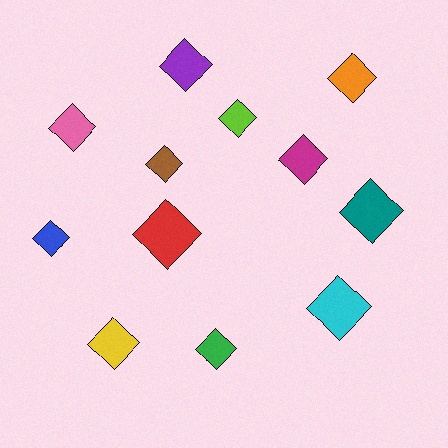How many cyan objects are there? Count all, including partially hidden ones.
There is 1 cyan object.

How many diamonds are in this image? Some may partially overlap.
There are 12 diamonds.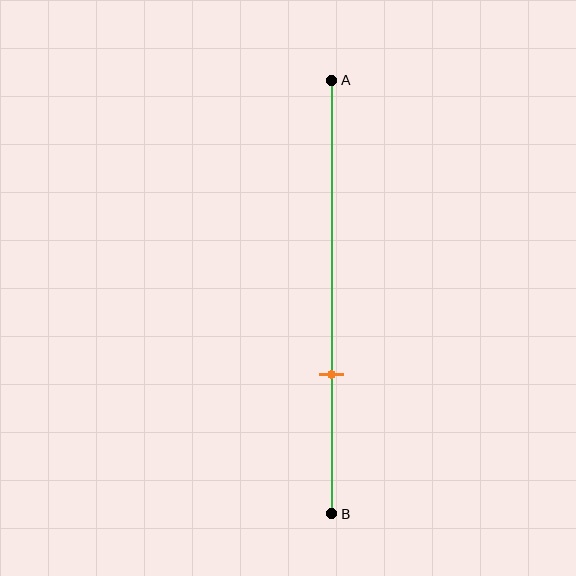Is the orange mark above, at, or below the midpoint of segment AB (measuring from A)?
The orange mark is below the midpoint of segment AB.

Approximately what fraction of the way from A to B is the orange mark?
The orange mark is approximately 70% of the way from A to B.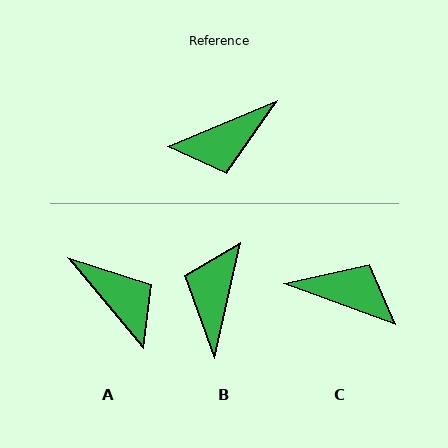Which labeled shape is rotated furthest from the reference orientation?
C, about 137 degrees away.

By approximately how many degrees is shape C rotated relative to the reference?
Approximately 137 degrees counter-clockwise.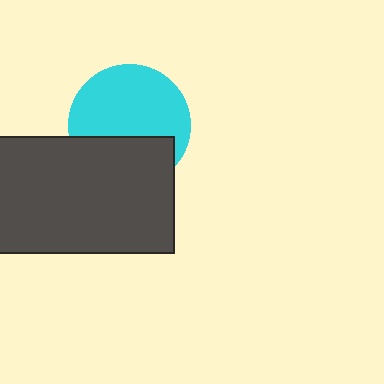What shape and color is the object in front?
The object in front is a dark gray rectangle.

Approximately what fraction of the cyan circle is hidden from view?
Roughly 37% of the cyan circle is hidden behind the dark gray rectangle.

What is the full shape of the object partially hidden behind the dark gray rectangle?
The partially hidden object is a cyan circle.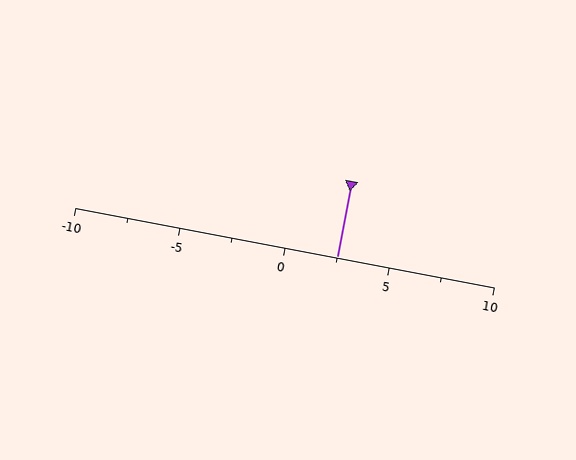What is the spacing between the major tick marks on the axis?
The major ticks are spaced 5 apart.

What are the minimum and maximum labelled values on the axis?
The axis runs from -10 to 10.